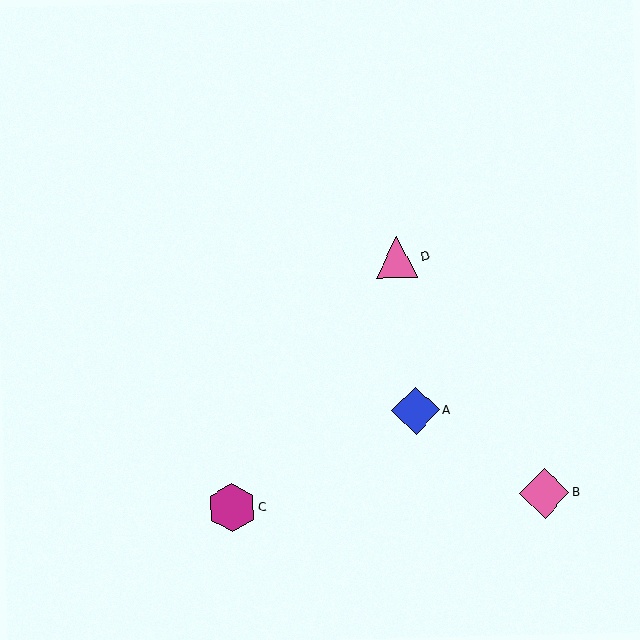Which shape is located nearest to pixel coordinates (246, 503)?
The magenta hexagon (labeled C) at (232, 508) is nearest to that location.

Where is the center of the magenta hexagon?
The center of the magenta hexagon is at (232, 508).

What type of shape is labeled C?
Shape C is a magenta hexagon.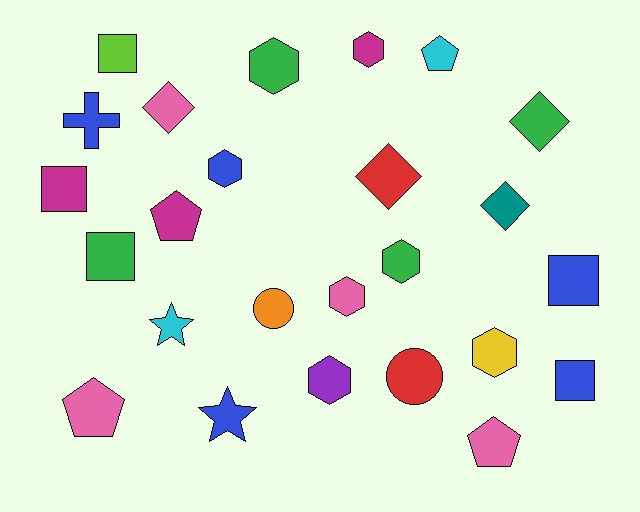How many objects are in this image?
There are 25 objects.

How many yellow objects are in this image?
There is 1 yellow object.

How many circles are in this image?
There are 2 circles.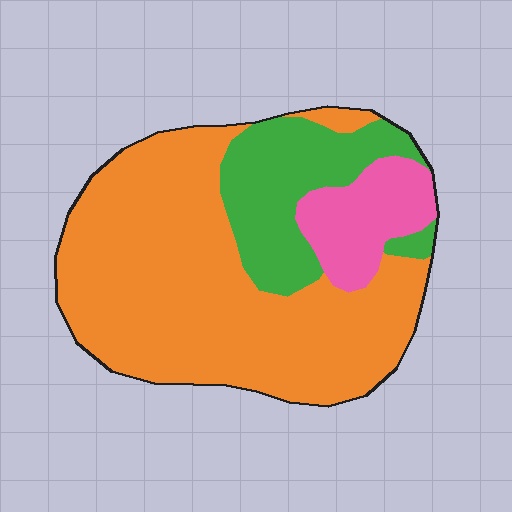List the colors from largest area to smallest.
From largest to smallest: orange, green, pink.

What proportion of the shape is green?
Green takes up between a sixth and a third of the shape.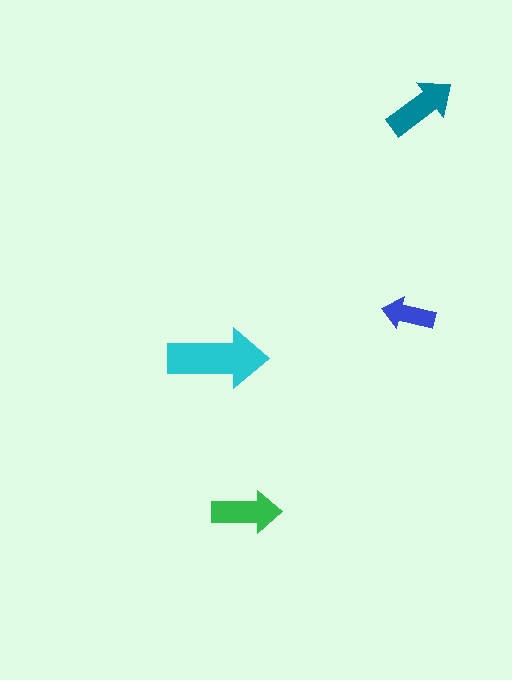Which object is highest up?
The teal arrow is topmost.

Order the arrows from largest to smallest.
the cyan one, the teal one, the green one, the blue one.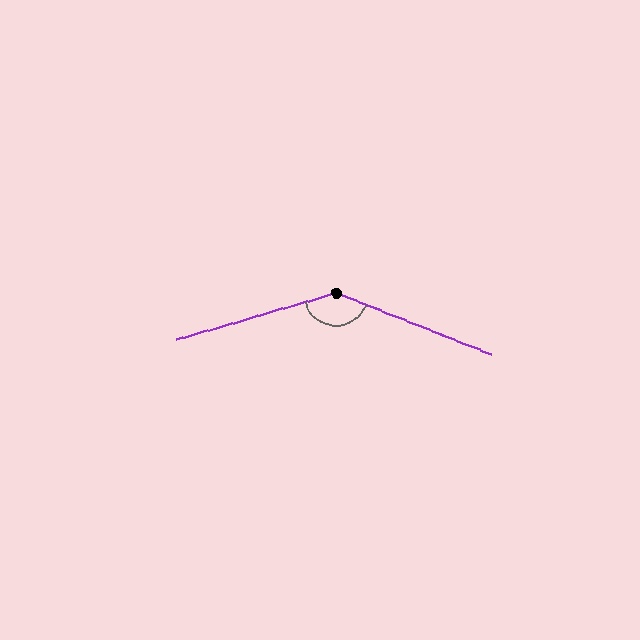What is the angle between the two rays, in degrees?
Approximately 142 degrees.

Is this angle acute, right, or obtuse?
It is obtuse.